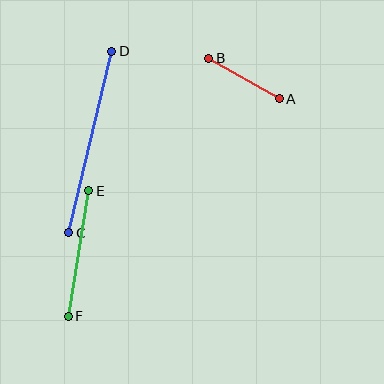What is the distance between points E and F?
The distance is approximately 127 pixels.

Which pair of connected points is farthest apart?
Points C and D are farthest apart.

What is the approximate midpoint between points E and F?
The midpoint is at approximately (78, 254) pixels.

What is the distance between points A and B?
The distance is approximately 82 pixels.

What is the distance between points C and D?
The distance is approximately 187 pixels.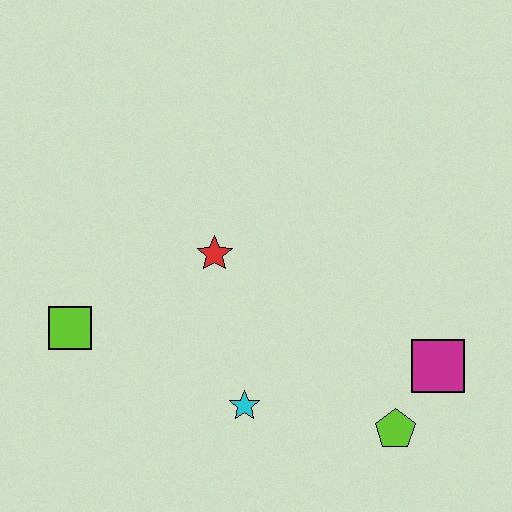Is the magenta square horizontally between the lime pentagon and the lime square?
No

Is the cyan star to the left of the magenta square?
Yes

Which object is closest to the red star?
The cyan star is closest to the red star.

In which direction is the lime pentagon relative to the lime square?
The lime pentagon is to the right of the lime square.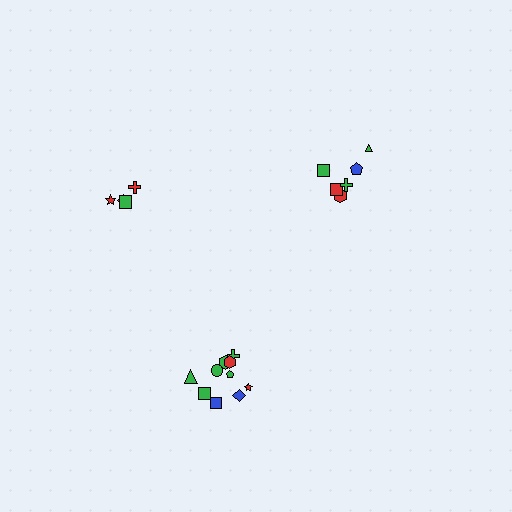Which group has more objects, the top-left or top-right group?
The top-right group.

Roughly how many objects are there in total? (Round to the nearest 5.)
Roughly 20 objects in total.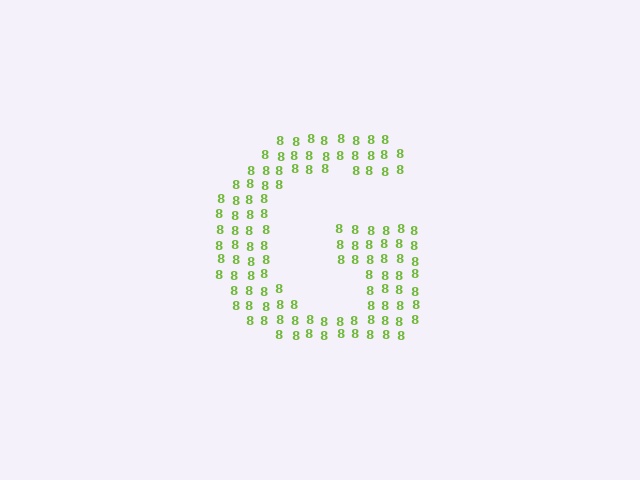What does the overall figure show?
The overall figure shows the letter G.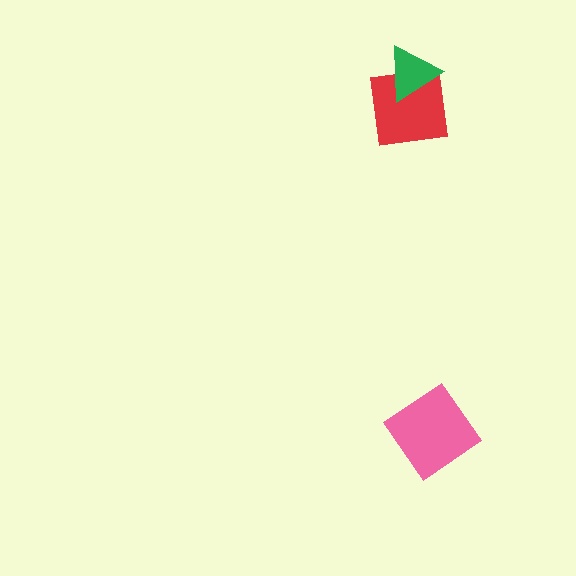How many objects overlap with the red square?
1 object overlaps with the red square.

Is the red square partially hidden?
Yes, it is partially covered by another shape.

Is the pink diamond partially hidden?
No, no other shape covers it.